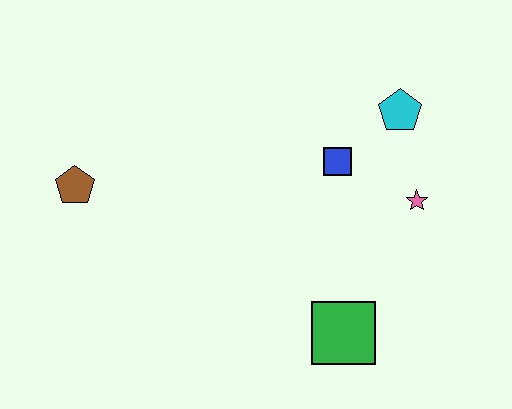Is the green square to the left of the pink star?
Yes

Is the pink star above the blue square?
No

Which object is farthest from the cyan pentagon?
The brown pentagon is farthest from the cyan pentagon.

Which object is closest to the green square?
The pink star is closest to the green square.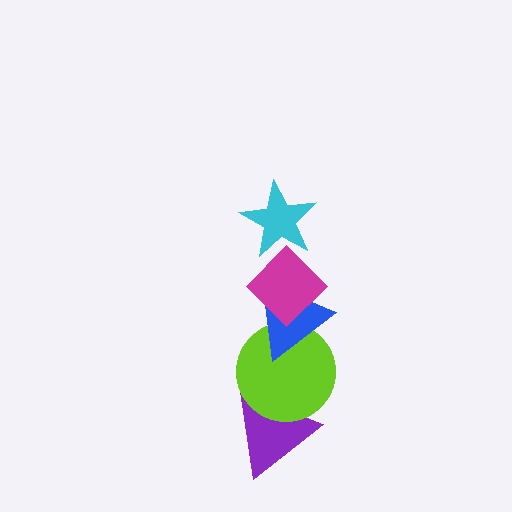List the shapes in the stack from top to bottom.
From top to bottom: the cyan star, the magenta diamond, the blue triangle, the lime circle, the purple triangle.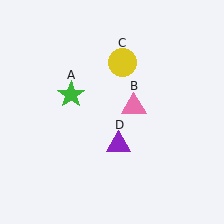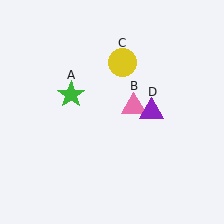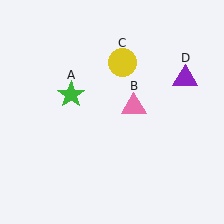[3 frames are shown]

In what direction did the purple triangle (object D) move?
The purple triangle (object D) moved up and to the right.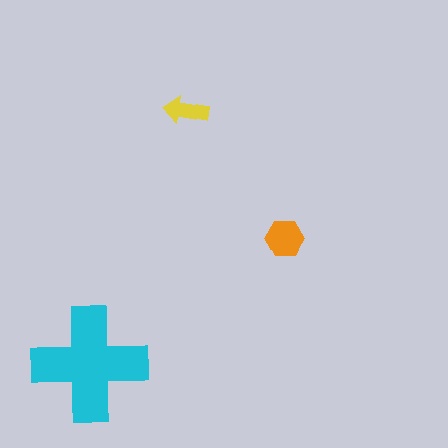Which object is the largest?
The cyan cross.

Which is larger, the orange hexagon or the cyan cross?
The cyan cross.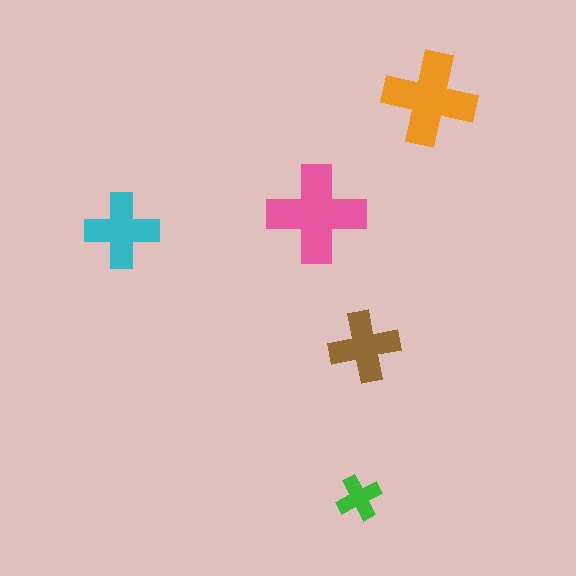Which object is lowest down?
The green cross is bottommost.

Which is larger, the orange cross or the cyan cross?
The orange one.